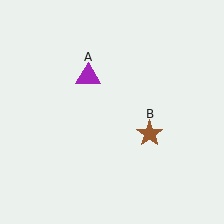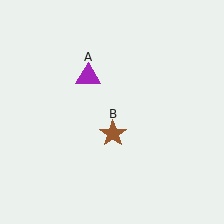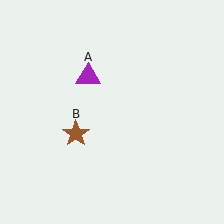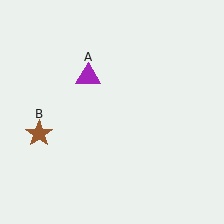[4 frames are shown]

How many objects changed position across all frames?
1 object changed position: brown star (object B).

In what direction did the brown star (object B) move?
The brown star (object B) moved left.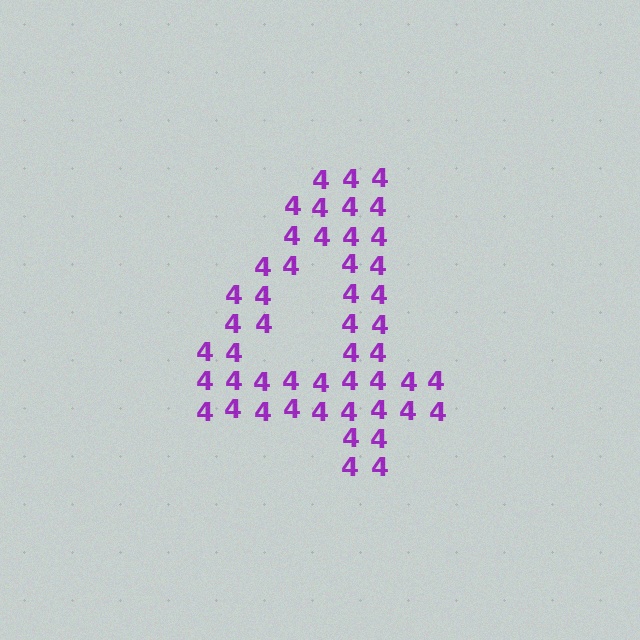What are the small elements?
The small elements are digit 4's.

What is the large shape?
The large shape is the digit 4.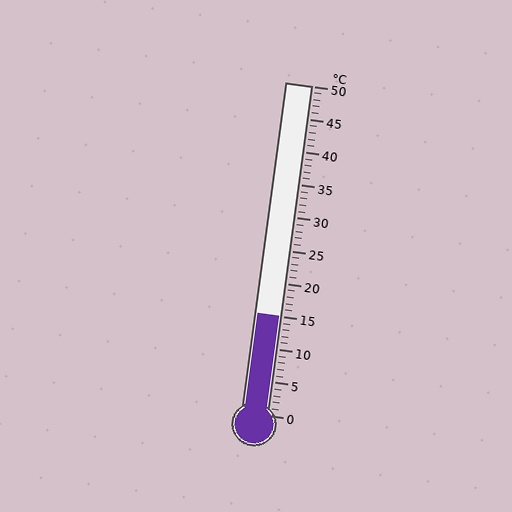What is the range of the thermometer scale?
The thermometer scale ranges from 0°C to 50°C.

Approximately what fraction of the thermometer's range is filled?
The thermometer is filled to approximately 30% of its range.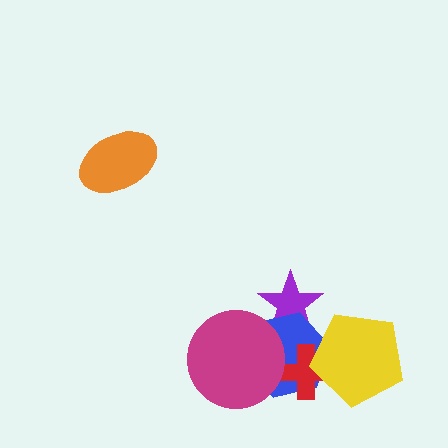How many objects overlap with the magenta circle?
1 object overlaps with the magenta circle.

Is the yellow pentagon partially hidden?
No, no other shape covers it.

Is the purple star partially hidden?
Yes, it is partially covered by another shape.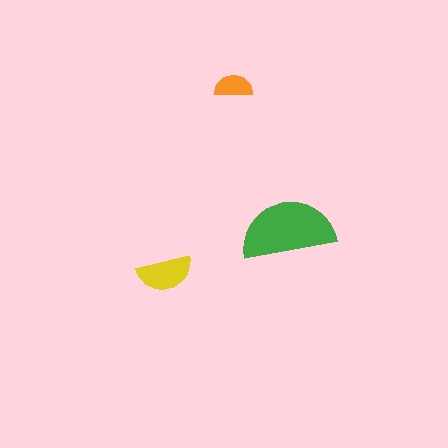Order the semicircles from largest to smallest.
the green one, the yellow one, the orange one.